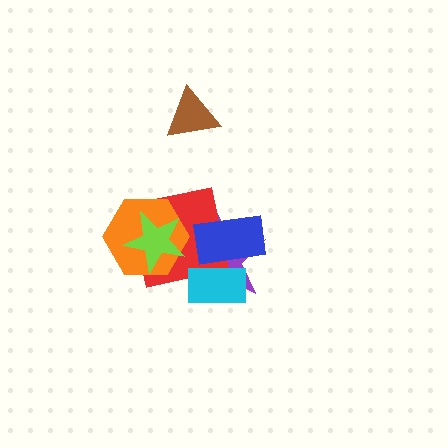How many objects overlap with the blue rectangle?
3 objects overlap with the blue rectangle.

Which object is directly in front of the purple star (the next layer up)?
The red square is directly in front of the purple star.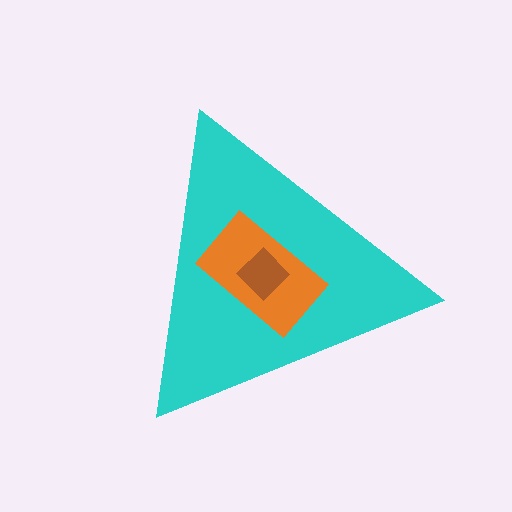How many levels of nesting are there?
3.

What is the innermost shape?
The brown diamond.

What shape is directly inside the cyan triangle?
The orange rectangle.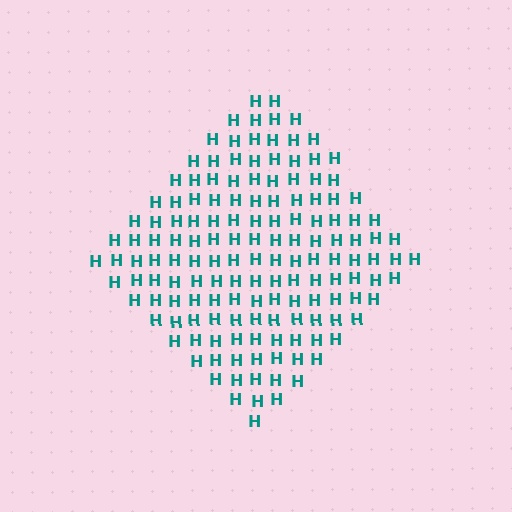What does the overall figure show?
The overall figure shows a diamond.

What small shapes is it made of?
It is made of small letter H's.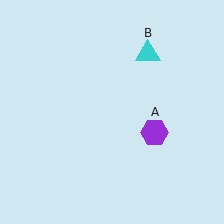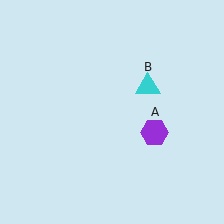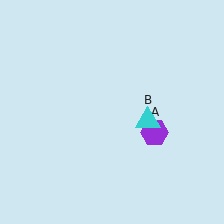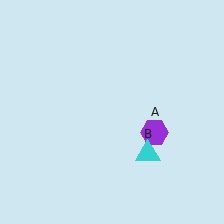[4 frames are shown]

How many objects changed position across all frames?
1 object changed position: cyan triangle (object B).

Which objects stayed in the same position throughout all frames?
Purple hexagon (object A) remained stationary.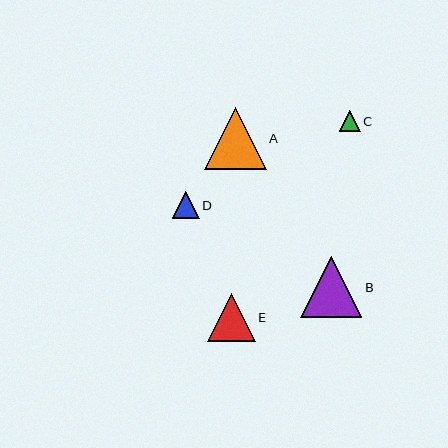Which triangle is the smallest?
Triangle C is the smallest with a size of approximately 21 pixels.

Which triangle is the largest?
Triangle A is the largest with a size of approximately 62 pixels.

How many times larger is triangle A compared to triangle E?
Triangle A is approximately 1.3 times the size of triangle E.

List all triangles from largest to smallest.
From largest to smallest: A, B, E, D, C.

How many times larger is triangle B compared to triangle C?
Triangle B is approximately 2.9 times the size of triangle C.